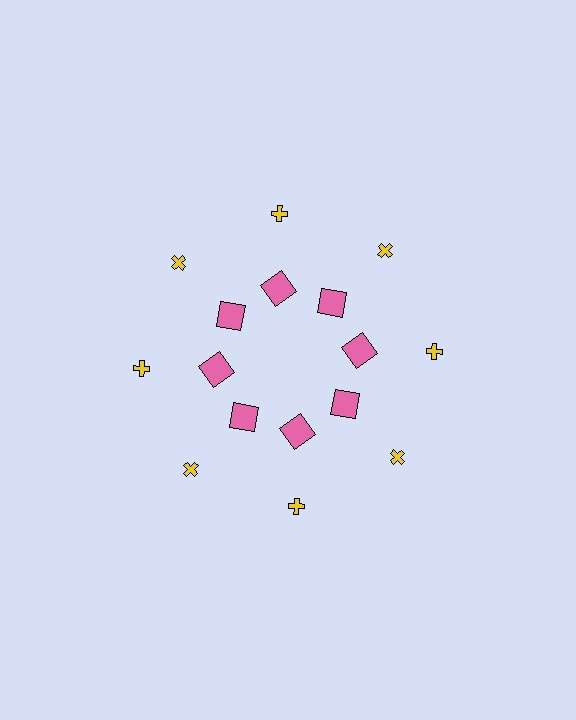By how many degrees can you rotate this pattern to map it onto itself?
The pattern maps onto itself every 45 degrees of rotation.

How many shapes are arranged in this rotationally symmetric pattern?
There are 16 shapes, arranged in 8 groups of 2.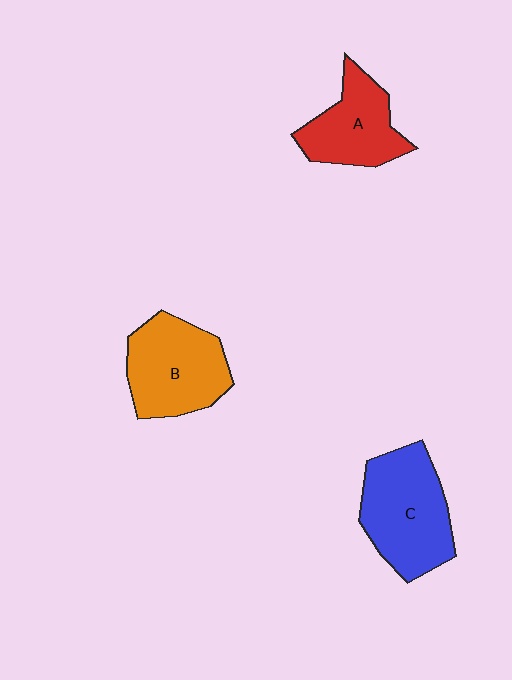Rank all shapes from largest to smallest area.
From largest to smallest: C (blue), B (orange), A (red).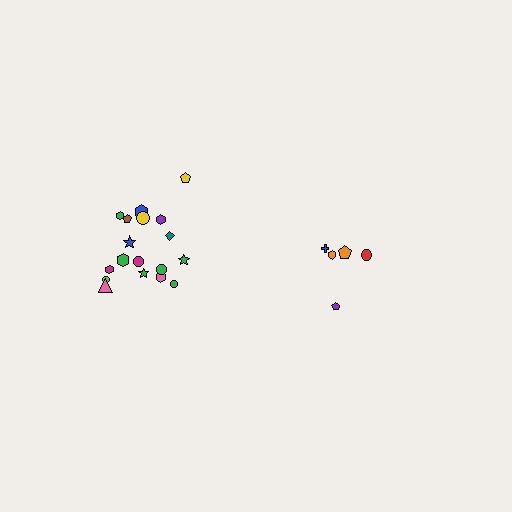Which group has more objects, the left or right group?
The left group.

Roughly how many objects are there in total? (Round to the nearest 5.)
Roughly 25 objects in total.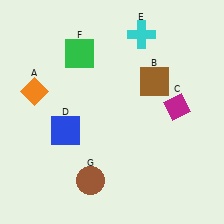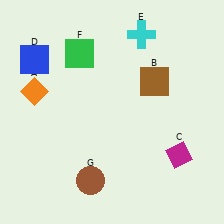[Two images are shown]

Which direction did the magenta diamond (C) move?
The magenta diamond (C) moved down.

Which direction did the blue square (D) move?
The blue square (D) moved up.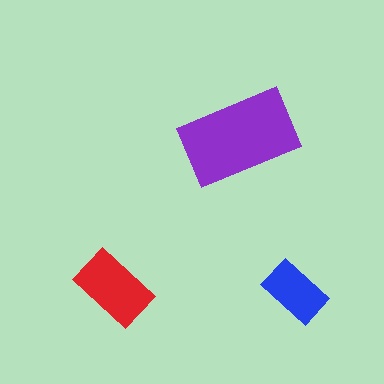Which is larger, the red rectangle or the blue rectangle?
The red one.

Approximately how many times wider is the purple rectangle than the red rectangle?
About 1.5 times wider.